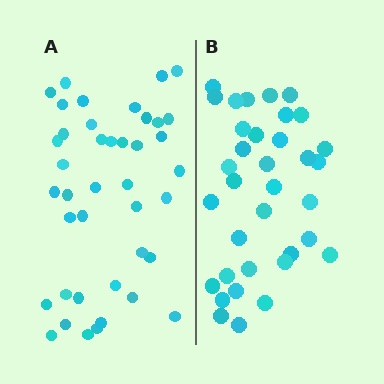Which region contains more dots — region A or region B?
Region A (the left region) has more dots.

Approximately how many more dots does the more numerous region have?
Region A has about 6 more dots than region B.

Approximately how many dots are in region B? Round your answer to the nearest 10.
About 40 dots. (The exact count is 35, which rounds to 40.)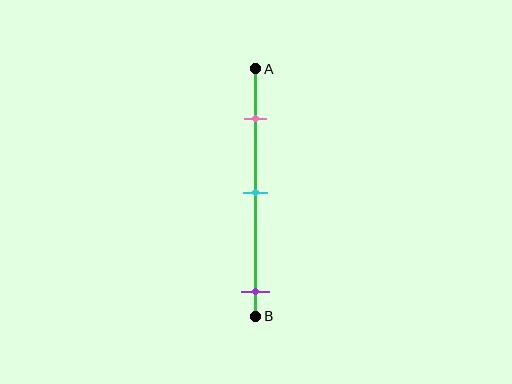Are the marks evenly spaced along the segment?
No, the marks are not evenly spaced.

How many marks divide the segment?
There are 3 marks dividing the segment.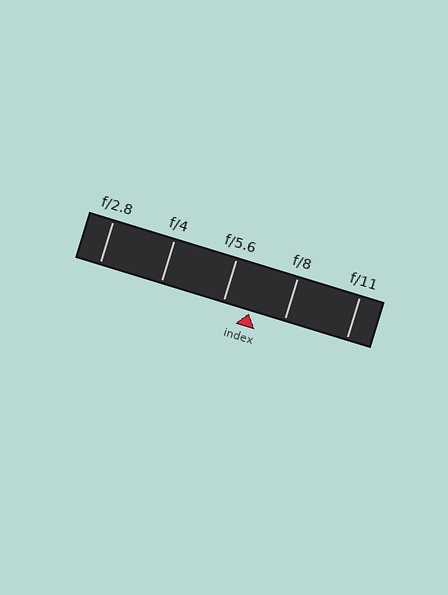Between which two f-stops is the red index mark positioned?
The index mark is between f/5.6 and f/8.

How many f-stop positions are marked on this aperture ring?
There are 5 f-stop positions marked.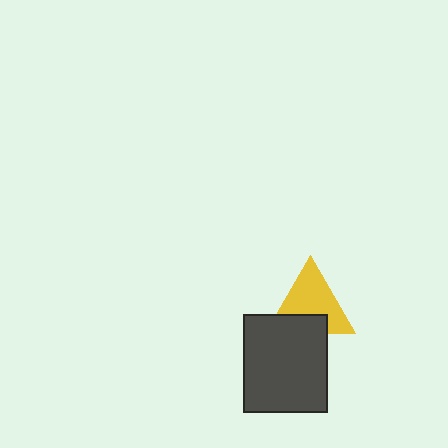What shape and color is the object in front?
The object in front is a dark gray rectangle.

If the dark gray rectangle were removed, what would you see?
You would see the complete yellow triangle.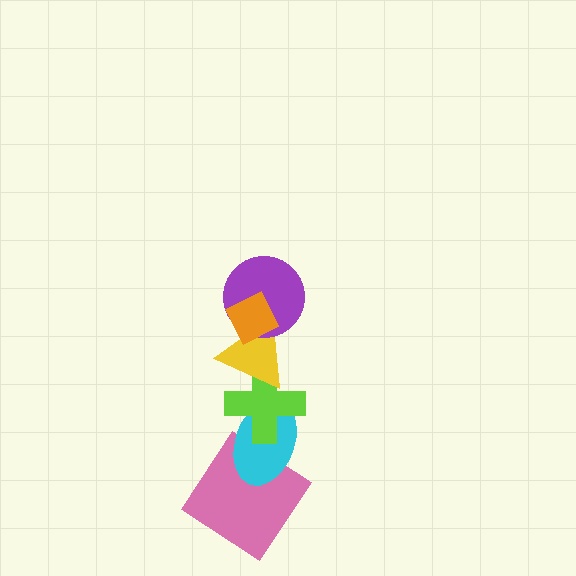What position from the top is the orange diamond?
The orange diamond is 1st from the top.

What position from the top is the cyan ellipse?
The cyan ellipse is 5th from the top.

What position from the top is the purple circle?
The purple circle is 2nd from the top.